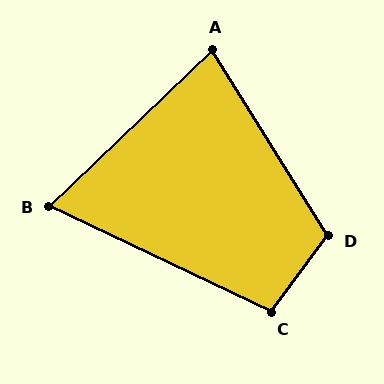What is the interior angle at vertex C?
Approximately 102 degrees (obtuse).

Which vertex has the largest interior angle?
D, at approximately 111 degrees.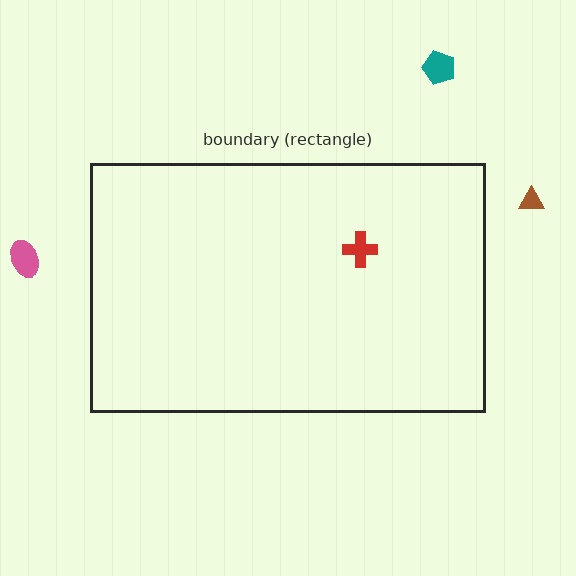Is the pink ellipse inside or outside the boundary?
Outside.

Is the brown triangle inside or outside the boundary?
Outside.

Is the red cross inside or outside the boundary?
Inside.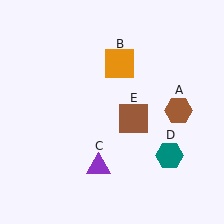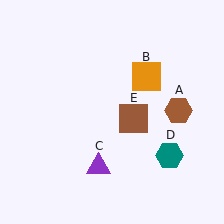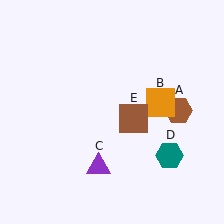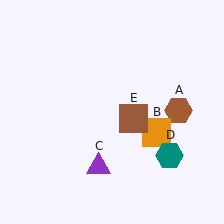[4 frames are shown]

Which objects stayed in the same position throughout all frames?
Brown hexagon (object A) and purple triangle (object C) and teal hexagon (object D) and brown square (object E) remained stationary.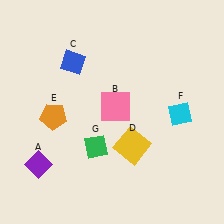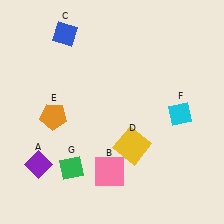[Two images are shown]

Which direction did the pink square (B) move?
The pink square (B) moved down.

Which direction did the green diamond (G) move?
The green diamond (G) moved left.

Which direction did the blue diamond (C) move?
The blue diamond (C) moved up.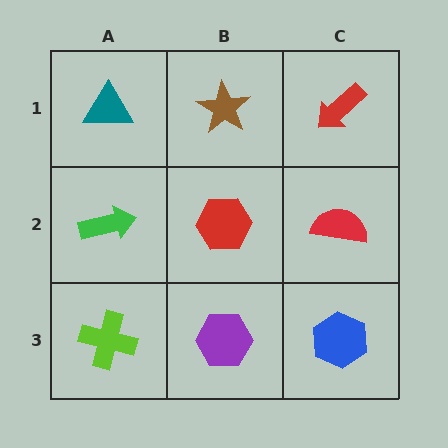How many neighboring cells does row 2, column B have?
4.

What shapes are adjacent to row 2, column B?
A brown star (row 1, column B), a purple hexagon (row 3, column B), a green arrow (row 2, column A), a red semicircle (row 2, column C).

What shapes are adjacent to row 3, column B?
A red hexagon (row 2, column B), a lime cross (row 3, column A), a blue hexagon (row 3, column C).